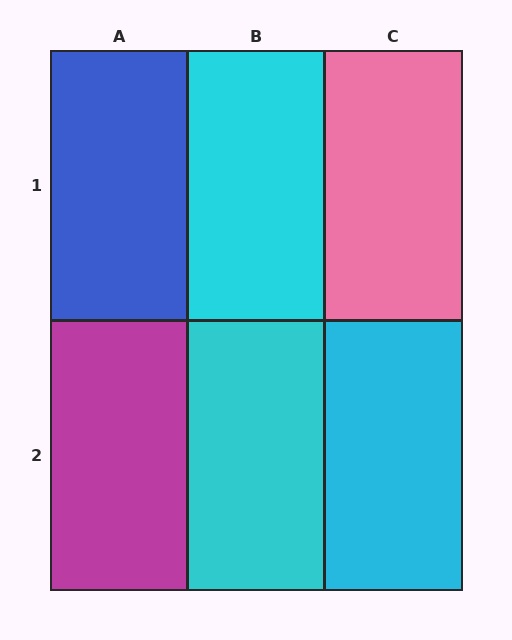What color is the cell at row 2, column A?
Magenta.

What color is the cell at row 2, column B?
Cyan.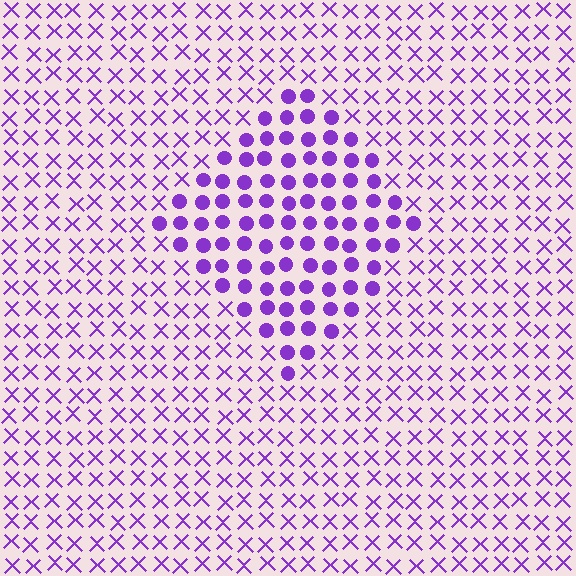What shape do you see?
I see a diamond.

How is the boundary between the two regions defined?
The boundary is defined by a change in element shape: circles inside vs. X marks outside. All elements share the same color and spacing.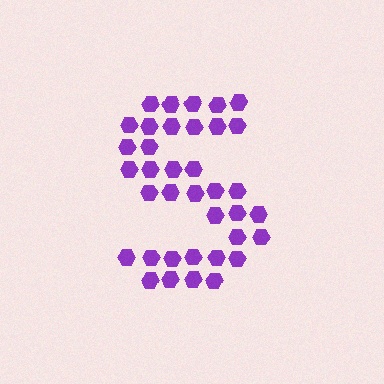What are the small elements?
The small elements are hexagons.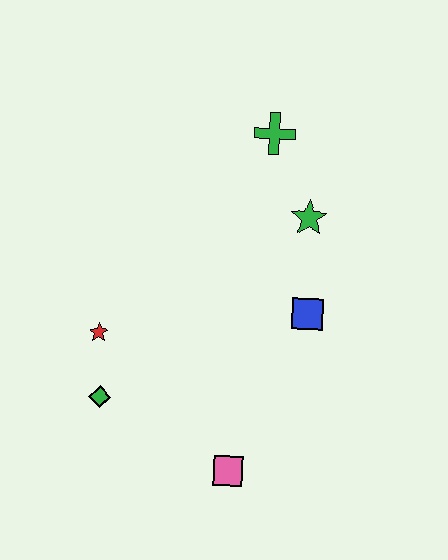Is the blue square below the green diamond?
No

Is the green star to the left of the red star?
No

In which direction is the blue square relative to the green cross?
The blue square is below the green cross.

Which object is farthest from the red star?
The green cross is farthest from the red star.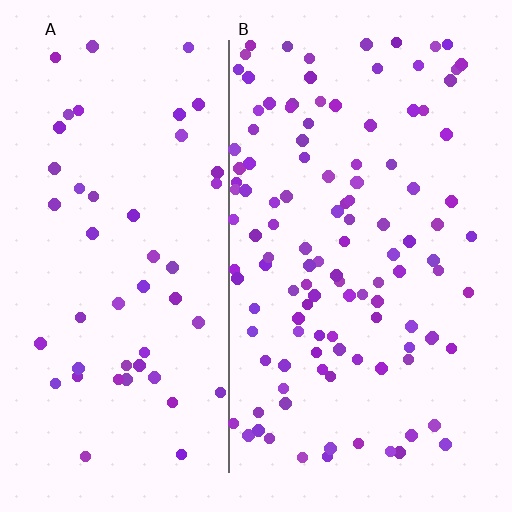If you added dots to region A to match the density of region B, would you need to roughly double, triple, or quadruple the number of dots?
Approximately double.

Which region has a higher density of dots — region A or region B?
B (the right).